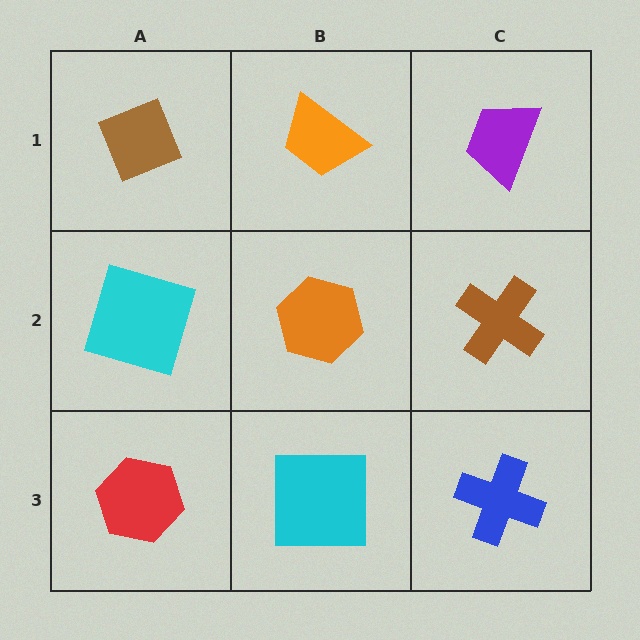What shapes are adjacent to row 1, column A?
A cyan square (row 2, column A), an orange trapezoid (row 1, column B).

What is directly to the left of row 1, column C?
An orange trapezoid.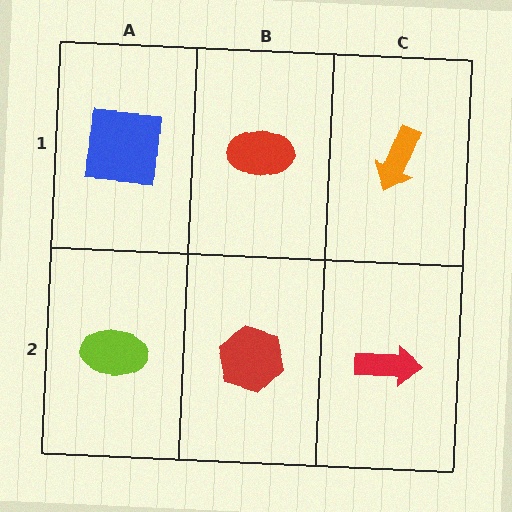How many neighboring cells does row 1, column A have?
2.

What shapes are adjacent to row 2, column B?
A red ellipse (row 1, column B), a lime ellipse (row 2, column A), a red arrow (row 2, column C).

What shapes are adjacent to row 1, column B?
A red hexagon (row 2, column B), a blue square (row 1, column A), an orange arrow (row 1, column C).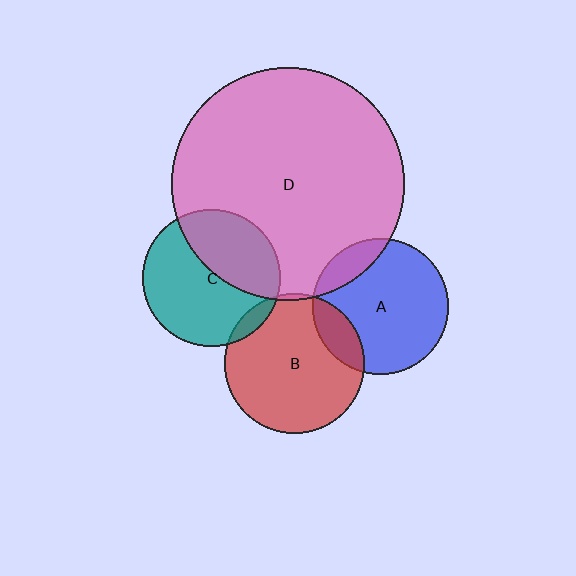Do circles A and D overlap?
Yes.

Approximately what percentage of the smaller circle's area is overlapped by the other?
Approximately 15%.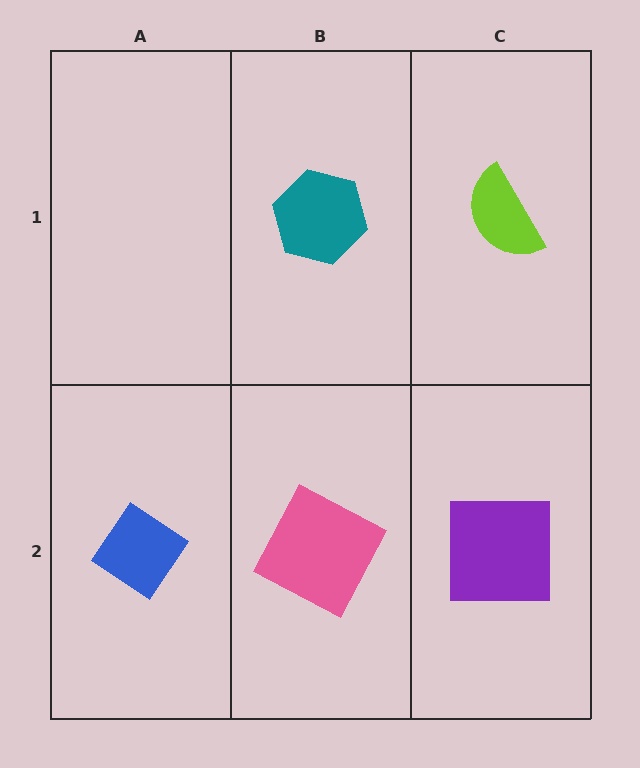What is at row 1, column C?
A lime semicircle.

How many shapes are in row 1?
2 shapes.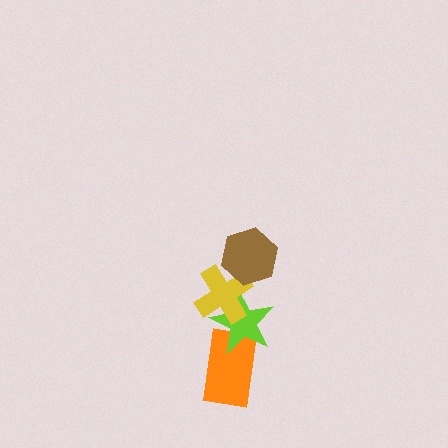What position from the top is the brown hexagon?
The brown hexagon is 1st from the top.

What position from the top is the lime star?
The lime star is 3rd from the top.